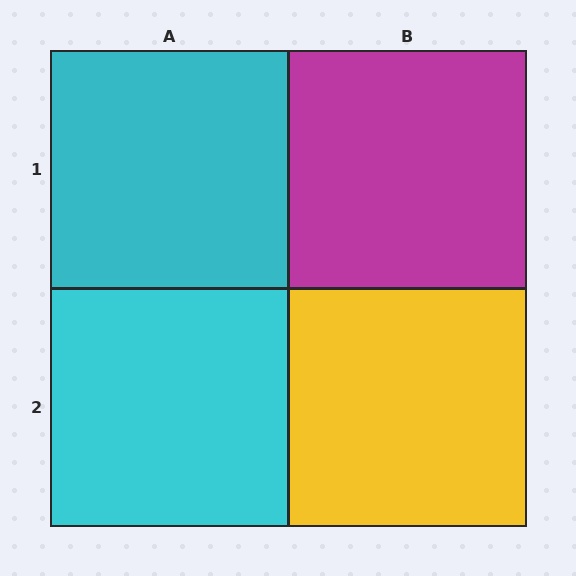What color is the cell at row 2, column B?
Yellow.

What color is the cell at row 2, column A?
Cyan.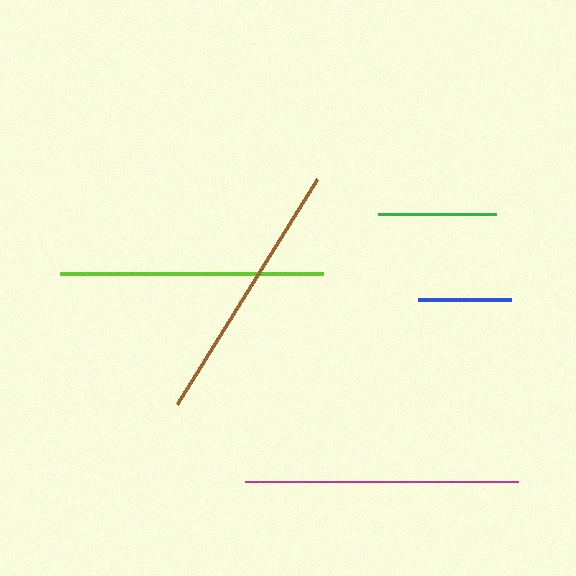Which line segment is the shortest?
The blue line is the shortest at approximately 94 pixels.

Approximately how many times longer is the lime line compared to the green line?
The lime line is approximately 2.2 times the length of the green line.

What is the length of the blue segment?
The blue segment is approximately 94 pixels long.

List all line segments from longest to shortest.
From longest to shortest: magenta, brown, lime, green, blue.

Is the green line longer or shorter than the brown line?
The brown line is longer than the green line.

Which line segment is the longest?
The magenta line is the longest at approximately 273 pixels.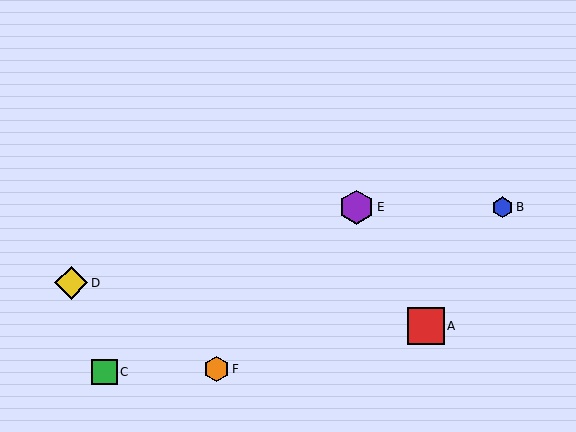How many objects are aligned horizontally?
2 objects (B, E) are aligned horizontally.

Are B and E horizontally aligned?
Yes, both are at y≈207.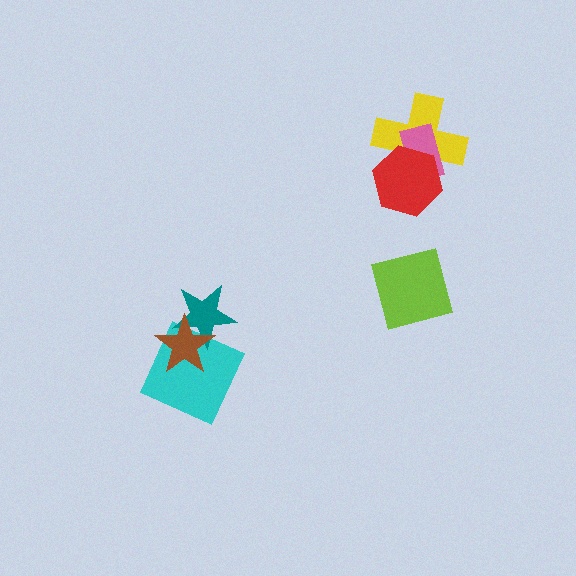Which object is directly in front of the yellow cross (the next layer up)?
The pink rectangle is directly in front of the yellow cross.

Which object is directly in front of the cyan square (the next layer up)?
The teal star is directly in front of the cyan square.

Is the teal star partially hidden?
Yes, it is partially covered by another shape.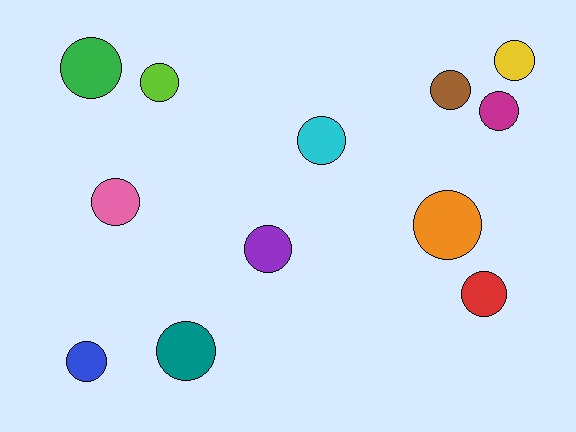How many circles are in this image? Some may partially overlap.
There are 12 circles.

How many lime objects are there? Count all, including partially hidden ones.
There is 1 lime object.